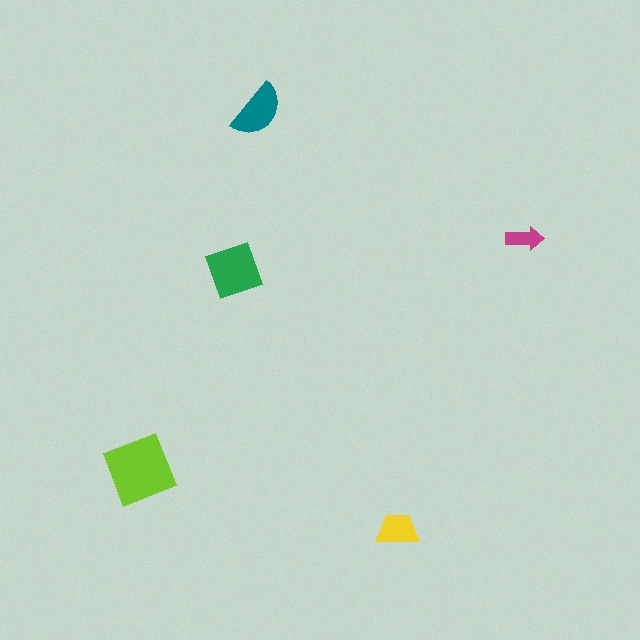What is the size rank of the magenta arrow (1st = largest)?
5th.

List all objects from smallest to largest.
The magenta arrow, the yellow trapezoid, the teal semicircle, the green diamond, the lime square.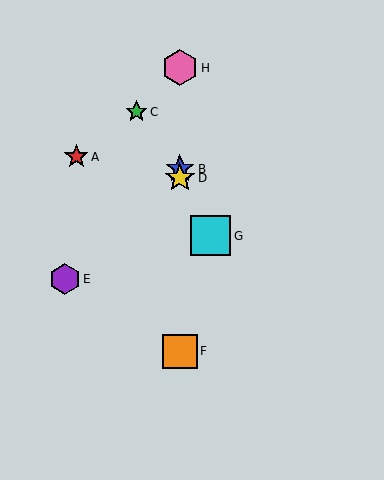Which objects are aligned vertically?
Objects B, D, F, H are aligned vertically.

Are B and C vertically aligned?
No, B is at x≈180 and C is at x≈137.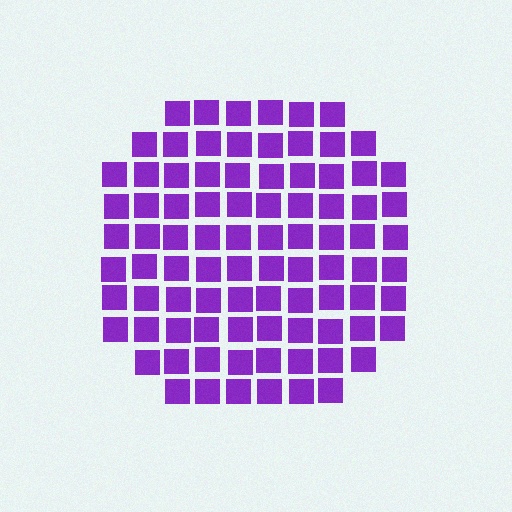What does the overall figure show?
The overall figure shows a circle.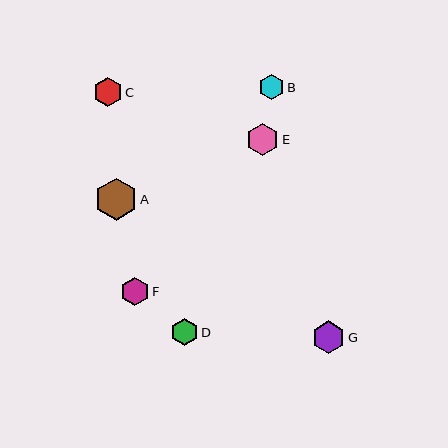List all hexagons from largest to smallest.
From largest to smallest: A, G, E, F, C, D, B.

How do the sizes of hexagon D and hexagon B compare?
Hexagon D and hexagon B are approximately the same size.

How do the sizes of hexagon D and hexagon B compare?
Hexagon D and hexagon B are approximately the same size.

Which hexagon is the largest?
Hexagon A is the largest with a size of approximately 42 pixels.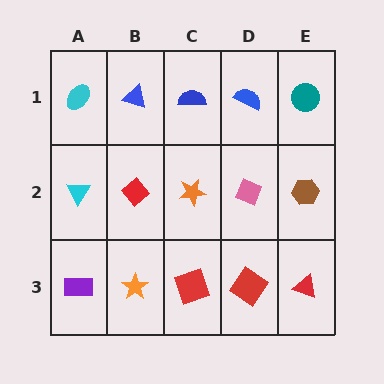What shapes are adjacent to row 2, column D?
A blue semicircle (row 1, column D), a red diamond (row 3, column D), an orange star (row 2, column C), a brown hexagon (row 2, column E).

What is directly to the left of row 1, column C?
A blue triangle.